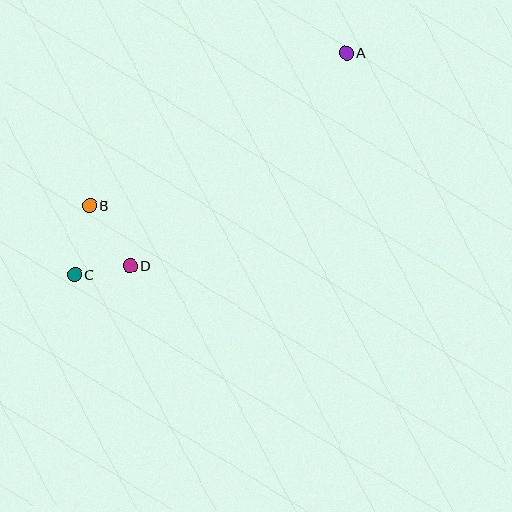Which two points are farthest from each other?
Points A and C are farthest from each other.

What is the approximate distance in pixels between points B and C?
The distance between B and C is approximately 71 pixels.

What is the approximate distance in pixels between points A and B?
The distance between A and B is approximately 299 pixels.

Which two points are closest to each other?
Points C and D are closest to each other.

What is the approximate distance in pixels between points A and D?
The distance between A and D is approximately 304 pixels.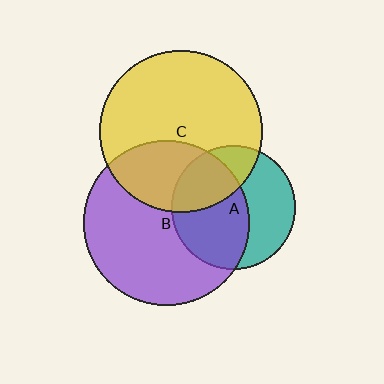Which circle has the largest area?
Circle B (purple).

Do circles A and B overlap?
Yes.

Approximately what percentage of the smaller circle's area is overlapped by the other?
Approximately 55%.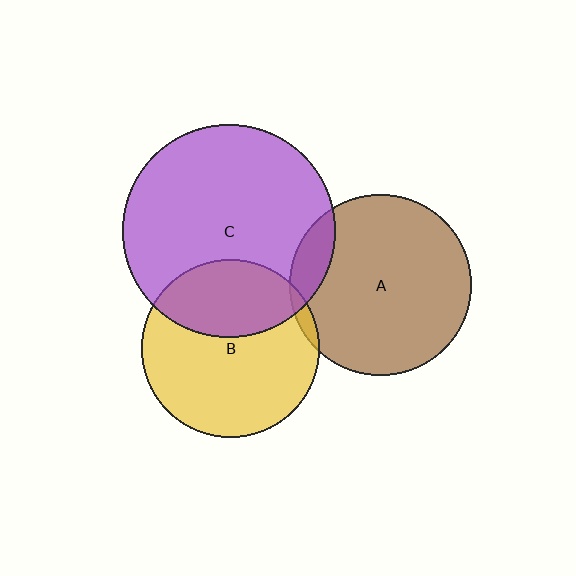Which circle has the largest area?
Circle C (purple).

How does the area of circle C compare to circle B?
Approximately 1.4 times.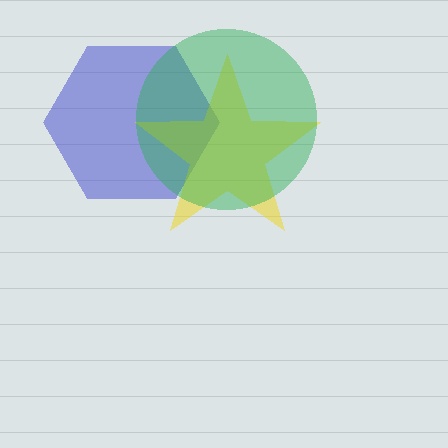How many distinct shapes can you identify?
There are 3 distinct shapes: a blue hexagon, a yellow star, a green circle.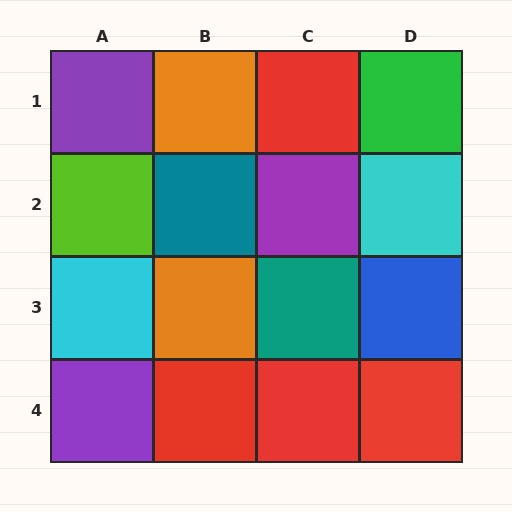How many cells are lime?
1 cell is lime.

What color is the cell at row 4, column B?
Red.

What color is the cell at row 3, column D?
Blue.